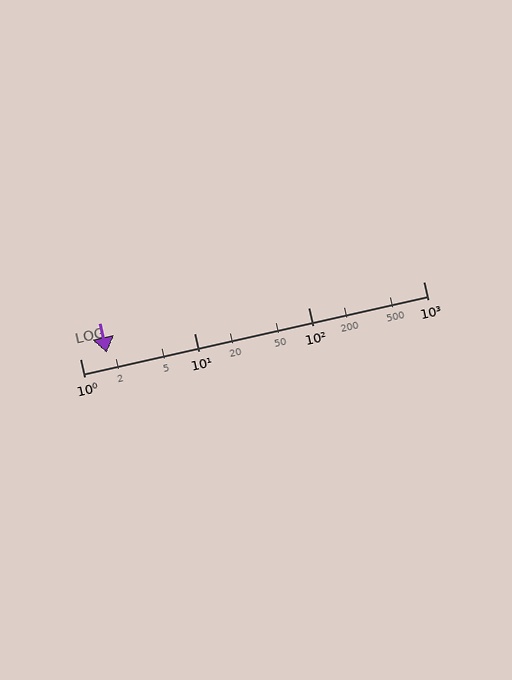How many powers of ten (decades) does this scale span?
The scale spans 3 decades, from 1 to 1000.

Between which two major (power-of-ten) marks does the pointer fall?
The pointer is between 1 and 10.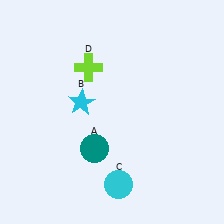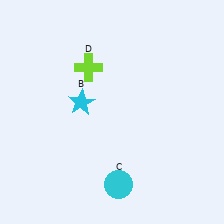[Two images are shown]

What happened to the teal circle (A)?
The teal circle (A) was removed in Image 2. It was in the bottom-left area of Image 1.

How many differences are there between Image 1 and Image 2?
There is 1 difference between the two images.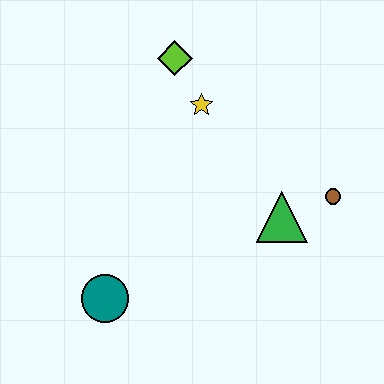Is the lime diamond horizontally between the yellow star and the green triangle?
No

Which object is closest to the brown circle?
The green triangle is closest to the brown circle.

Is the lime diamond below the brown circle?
No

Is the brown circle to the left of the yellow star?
No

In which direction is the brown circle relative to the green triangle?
The brown circle is to the right of the green triangle.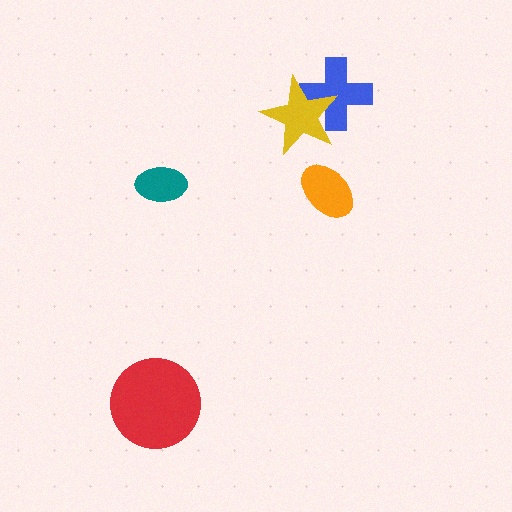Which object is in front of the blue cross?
The yellow star is in front of the blue cross.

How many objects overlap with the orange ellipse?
0 objects overlap with the orange ellipse.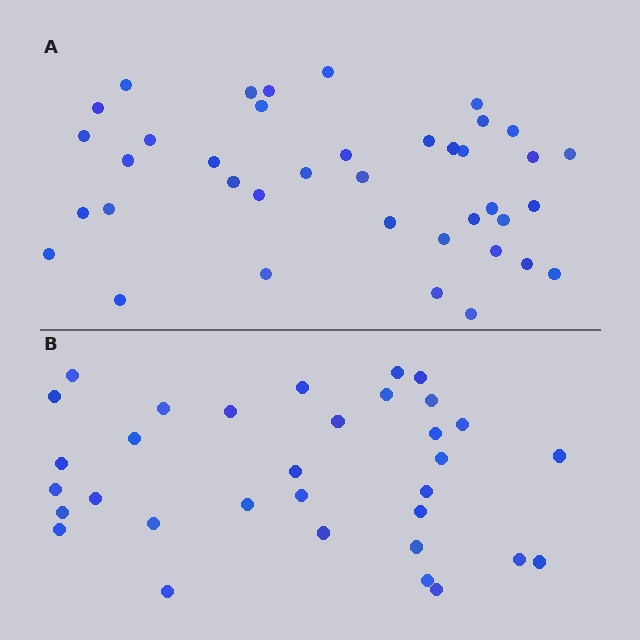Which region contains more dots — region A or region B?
Region A (the top region) has more dots.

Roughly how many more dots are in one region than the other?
Region A has about 6 more dots than region B.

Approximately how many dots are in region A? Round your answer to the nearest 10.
About 40 dots. (The exact count is 39, which rounds to 40.)